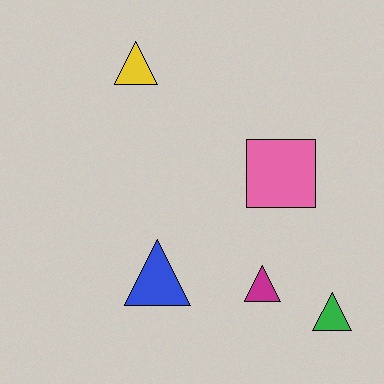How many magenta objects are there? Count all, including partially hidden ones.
There is 1 magenta object.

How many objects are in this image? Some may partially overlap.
There are 5 objects.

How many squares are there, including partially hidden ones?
There is 1 square.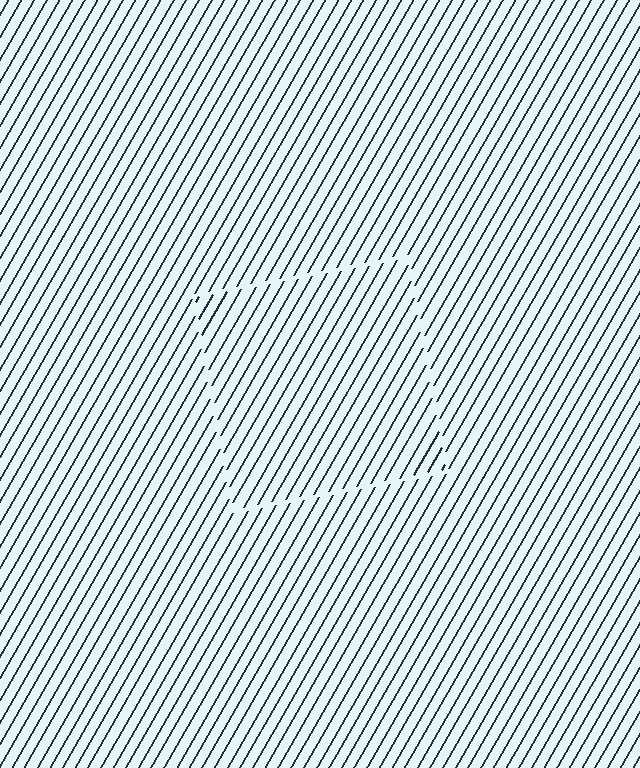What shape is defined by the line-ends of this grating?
An illusory square. The interior of the shape contains the same grating, shifted by half a period — the contour is defined by the phase discontinuity where line-ends from the inner and outer gratings abut.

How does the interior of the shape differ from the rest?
The interior of the shape contains the same grating, shifted by half a period — the contour is defined by the phase discontinuity where line-ends from the inner and outer gratings abut.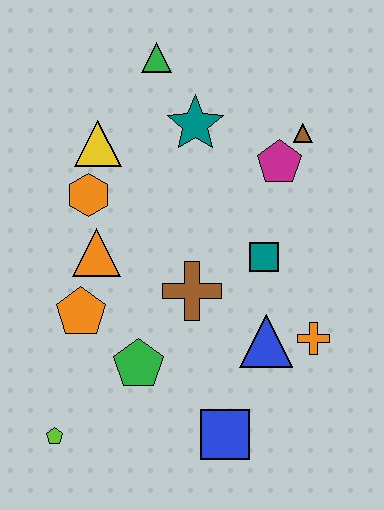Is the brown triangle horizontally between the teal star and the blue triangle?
No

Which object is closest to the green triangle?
The teal star is closest to the green triangle.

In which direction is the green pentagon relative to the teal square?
The green pentagon is to the left of the teal square.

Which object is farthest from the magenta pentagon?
The lime pentagon is farthest from the magenta pentagon.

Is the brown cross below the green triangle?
Yes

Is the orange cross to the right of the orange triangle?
Yes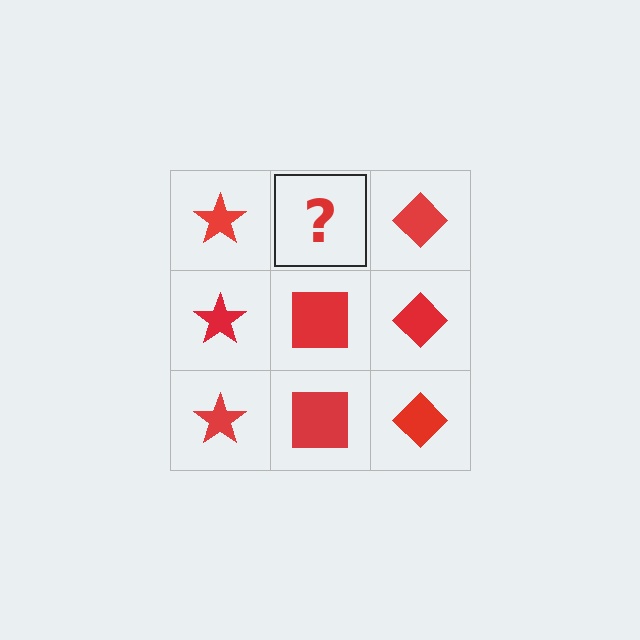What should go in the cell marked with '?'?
The missing cell should contain a red square.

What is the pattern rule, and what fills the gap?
The rule is that each column has a consistent shape. The gap should be filled with a red square.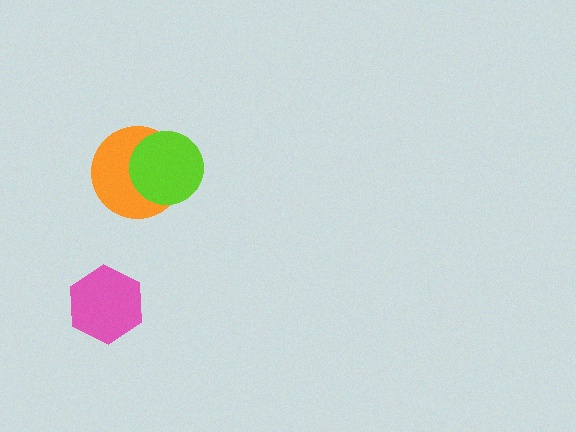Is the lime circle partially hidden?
No, no other shape covers it.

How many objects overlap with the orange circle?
1 object overlaps with the orange circle.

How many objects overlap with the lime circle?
1 object overlaps with the lime circle.